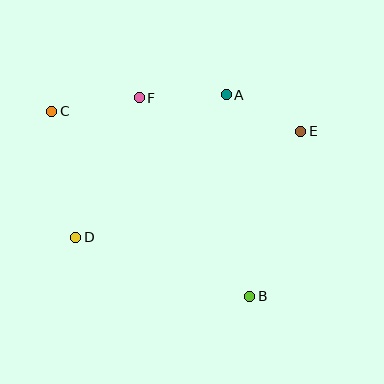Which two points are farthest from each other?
Points B and C are farthest from each other.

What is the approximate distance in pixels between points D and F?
The distance between D and F is approximately 153 pixels.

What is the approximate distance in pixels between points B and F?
The distance between B and F is approximately 227 pixels.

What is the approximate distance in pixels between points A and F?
The distance between A and F is approximately 87 pixels.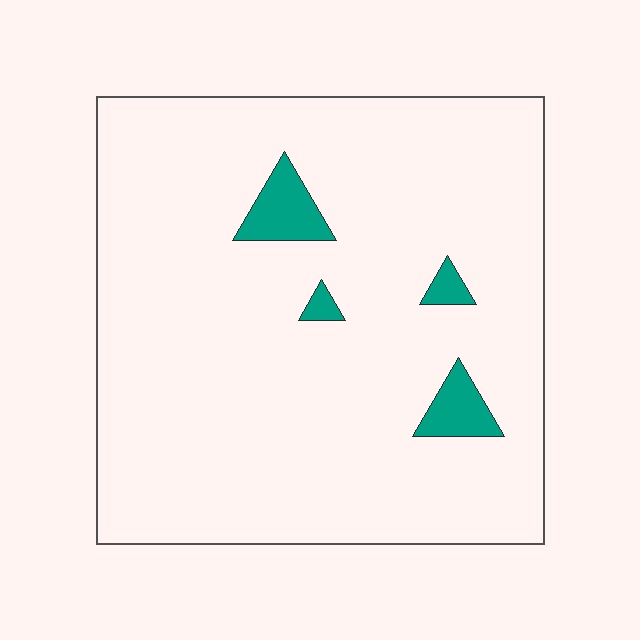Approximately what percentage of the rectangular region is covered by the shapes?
Approximately 5%.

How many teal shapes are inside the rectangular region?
4.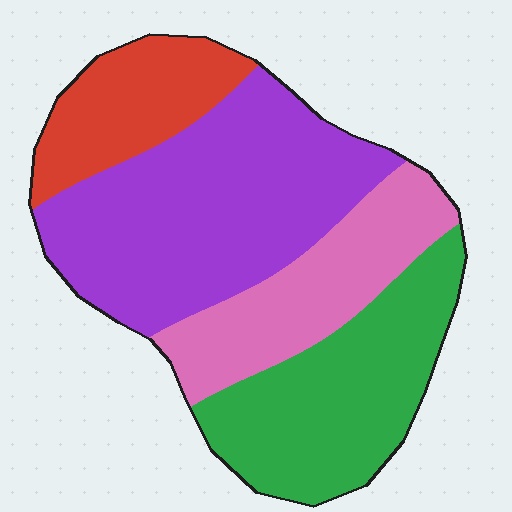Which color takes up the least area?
Red, at roughly 15%.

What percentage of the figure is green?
Green covers roughly 25% of the figure.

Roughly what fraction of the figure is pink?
Pink covers around 20% of the figure.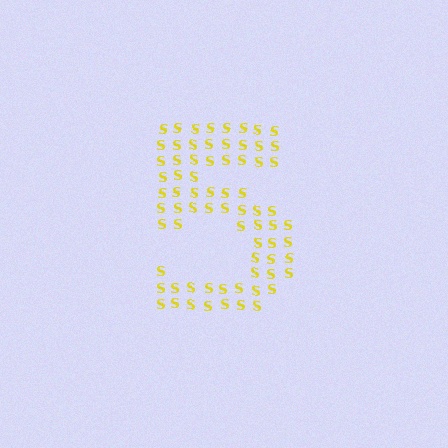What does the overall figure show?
The overall figure shows the digit 5.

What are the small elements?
The small elements are letter S's.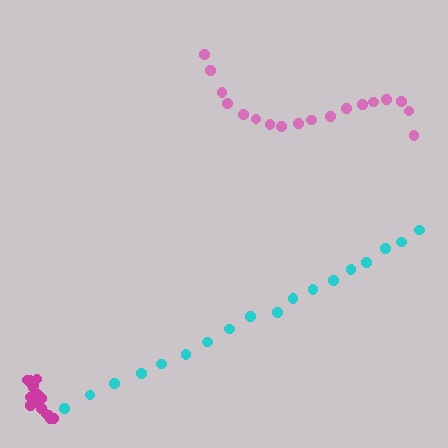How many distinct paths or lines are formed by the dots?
There are 3 distinct paths.